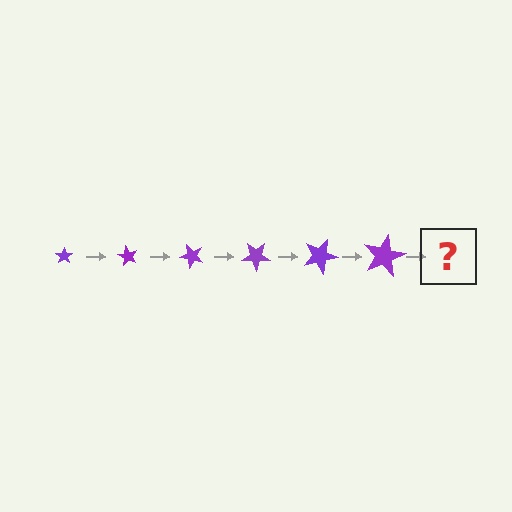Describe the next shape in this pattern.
It should be a star, larger than the previous one and rotated 360 degrees from the start.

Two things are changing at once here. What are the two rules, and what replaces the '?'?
The two rules are that the star grows larger each step and it rotates 60 degrees each step. The '?' should be a star, larger than the previous one and rotated 360 degrees from the start.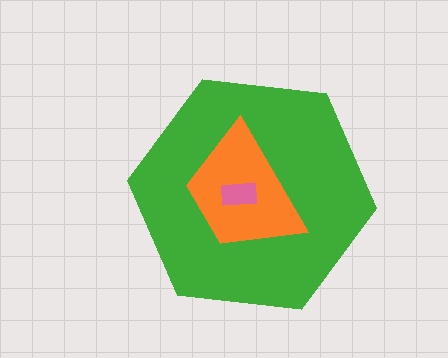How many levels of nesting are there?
3.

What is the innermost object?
The pink rectangle.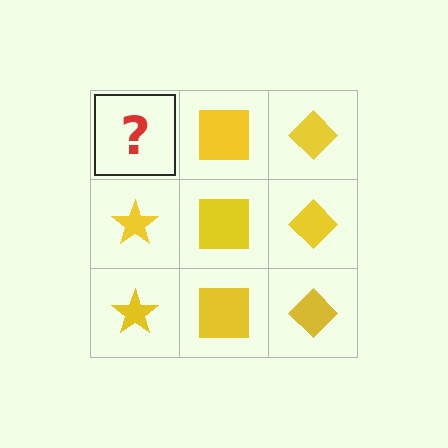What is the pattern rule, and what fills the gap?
The rule is that each column has a consistent shape. The gap should be filled with a yellow star.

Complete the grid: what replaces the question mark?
The question mark should be replaced with a yellow star.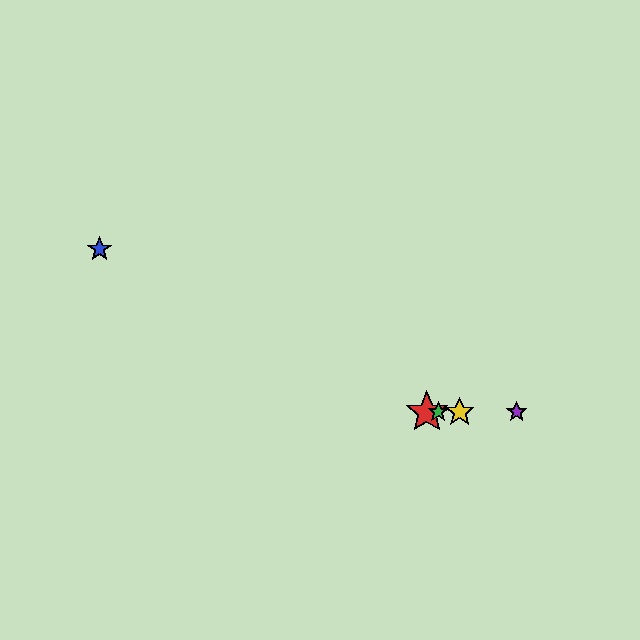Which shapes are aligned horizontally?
The red star, the green star, the yellow star, the purple star are aligned horizontally.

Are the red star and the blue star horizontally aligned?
No, the red star is at y≈412 and the blue star is at y≈249.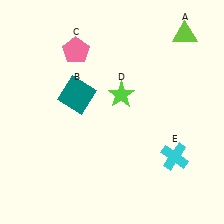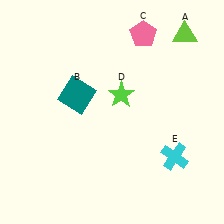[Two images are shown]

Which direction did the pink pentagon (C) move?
The pink pentagon (C) moved right.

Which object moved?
The pink pentagon (C) moved right.